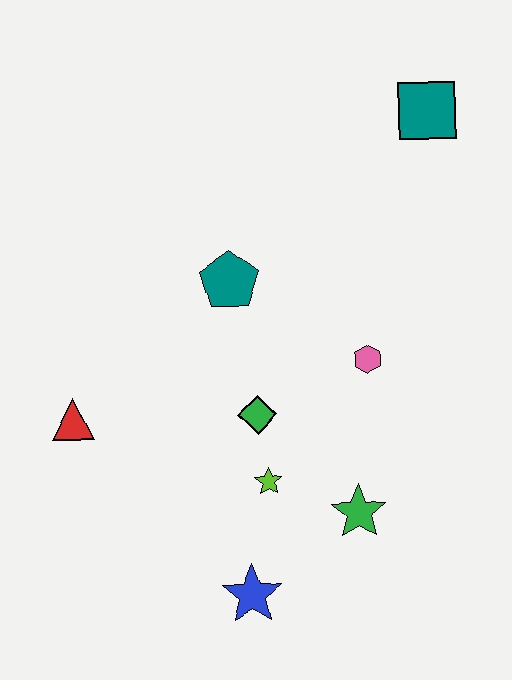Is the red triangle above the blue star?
Yes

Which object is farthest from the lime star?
The teal square is farthest from the lime star.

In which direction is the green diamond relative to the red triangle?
The green diamond is to the right of the red triangle.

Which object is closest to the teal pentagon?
The green diamond is closest to the teal pentagon.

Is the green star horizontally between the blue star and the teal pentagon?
No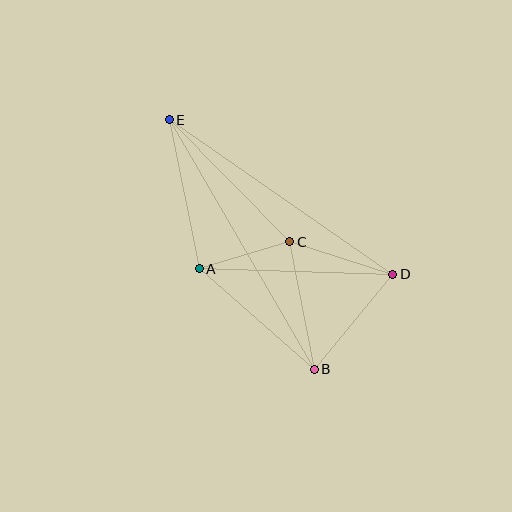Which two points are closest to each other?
Points A and C are closest to each other.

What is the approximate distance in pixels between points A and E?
The distance between A and E is approximately 152 pixels.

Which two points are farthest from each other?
Points B and E are farthest from each other.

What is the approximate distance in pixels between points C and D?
The distance between C and D is approximately 108 pixels.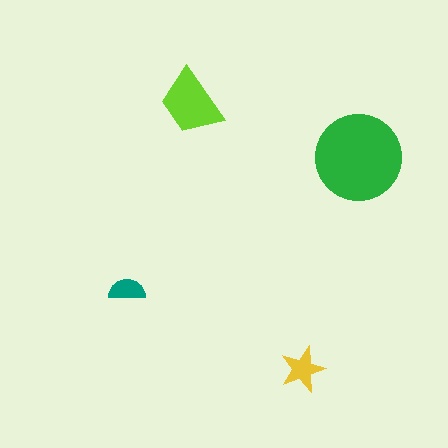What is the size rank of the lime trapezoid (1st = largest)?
2nd.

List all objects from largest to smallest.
The green circle, the lime trapezoid, the yellow star, the teal semicircle.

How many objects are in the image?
There are 4 objects in the image.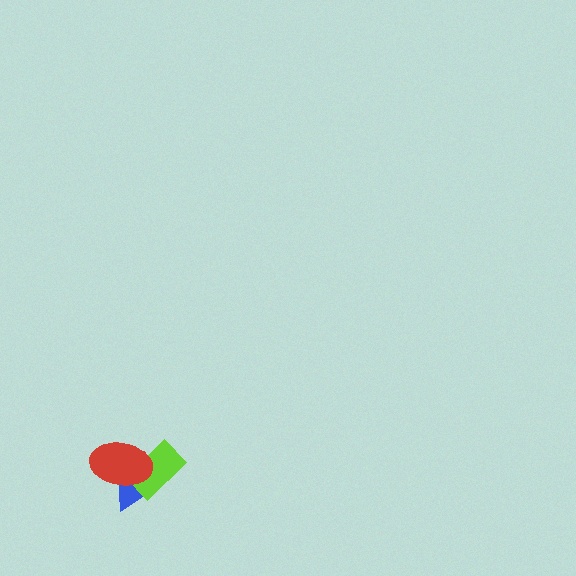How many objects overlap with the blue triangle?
2 objects overlap with the blue triangle.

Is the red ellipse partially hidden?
No, no other shape covers it.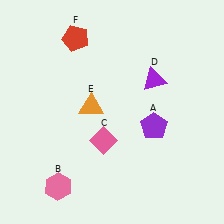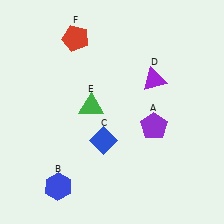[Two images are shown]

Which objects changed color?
B changed from pink to blue. C changed from pink to blue. E changed from orange to green.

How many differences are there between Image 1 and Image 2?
There are 3 differences between the two images.